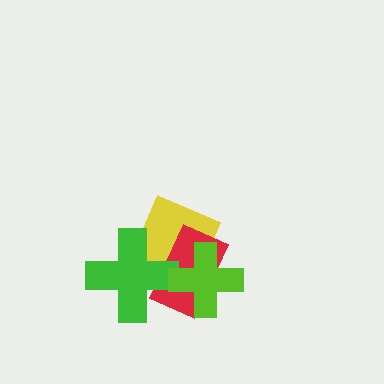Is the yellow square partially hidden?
Yes, it is partially covered by another shape.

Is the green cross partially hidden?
Yes, it is partially covered by another shape.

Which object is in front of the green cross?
The lime cross is in front of the green cross.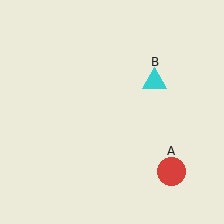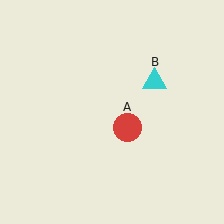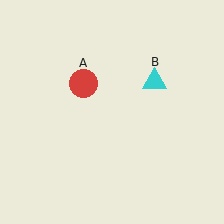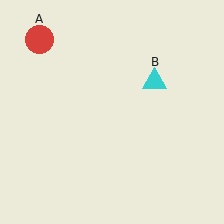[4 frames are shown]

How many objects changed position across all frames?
1 object changed position: red circle (object A).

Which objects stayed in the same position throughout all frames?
Cyan triangle (object B) remained stationary.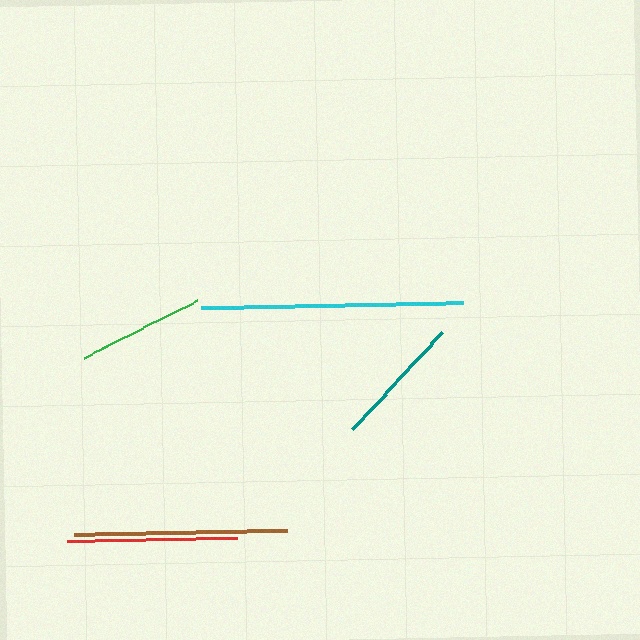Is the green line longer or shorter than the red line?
The red line is longer than the green line.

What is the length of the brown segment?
The brown segment is approximately 213 pixels long.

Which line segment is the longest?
The cyan line is the longest at approximately 262 pixels.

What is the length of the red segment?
The red segment is approximately 170 pixels long.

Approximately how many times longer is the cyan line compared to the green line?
The cyan line is approximately 2.1 times the length of the green line.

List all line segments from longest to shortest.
From longest to shortest: cyan, brown, red, teal, green.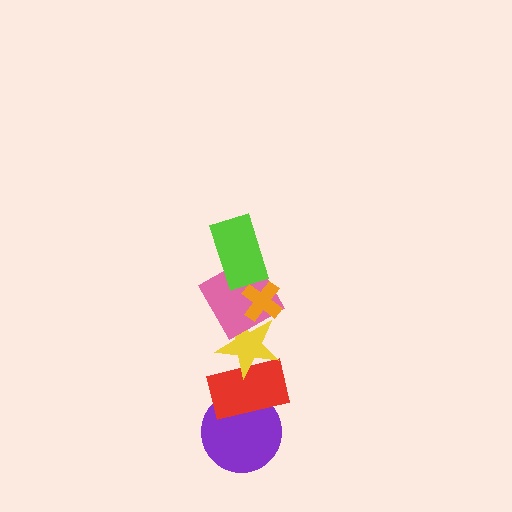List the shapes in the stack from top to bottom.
From top to bottom: the orange cross, the lime rectangle, the pink square, the yellow star, the red rectangle, the purple circle.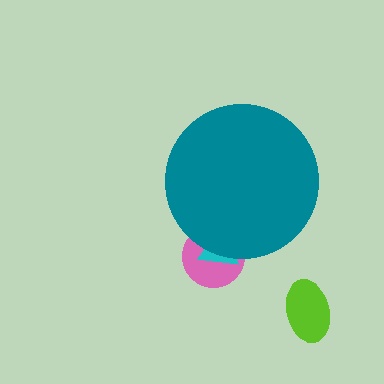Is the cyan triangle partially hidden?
Yes, the cyan triangle is partially hidden behind the teal circle.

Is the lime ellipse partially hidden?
No, the lime ellipse is fully visible.